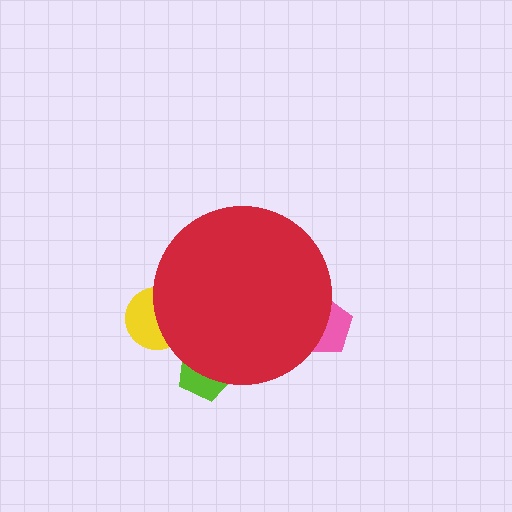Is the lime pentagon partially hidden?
Yes, the lime pentagon is partially hidden behind the red circle.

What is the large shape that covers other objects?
A red circle.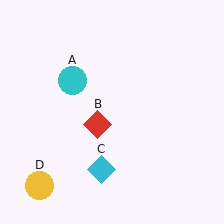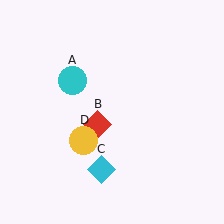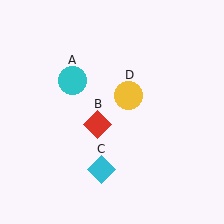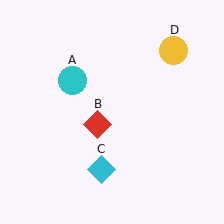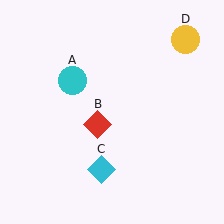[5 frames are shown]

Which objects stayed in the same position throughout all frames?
Cyan circle (object A) and red diamond (object B) and cyan diamond (object C) remained stationary.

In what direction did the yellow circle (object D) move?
The yellow circle (object D) moved up and to the right.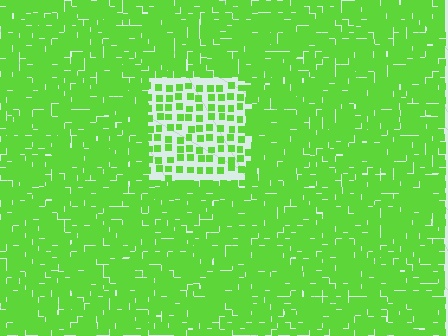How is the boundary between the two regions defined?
The boundary is defined by a change in element density (approximately 2.5x ratio). All elements are the same color, size, and shape.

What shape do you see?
I see a rectangle.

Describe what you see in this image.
The image contains small lime elements arranged at two different densities. A rectangle-shaped region is visible where the elements are less densely packed than the surrounding area.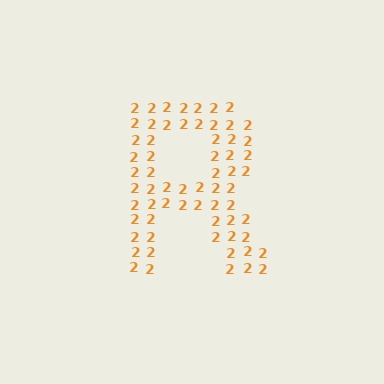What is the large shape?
The large shape is the letter R.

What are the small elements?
The small elements are digit 2's.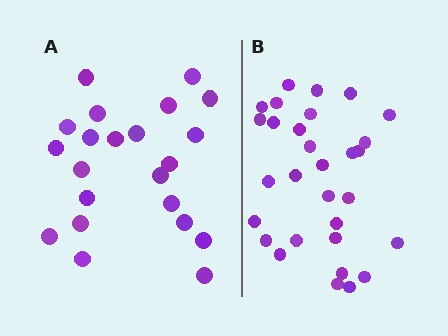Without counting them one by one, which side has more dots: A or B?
Region B (the right region) has more dots.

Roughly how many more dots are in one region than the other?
Region B has roughly 8 or so more dots than region A.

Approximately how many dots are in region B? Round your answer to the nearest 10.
About 30 dots.